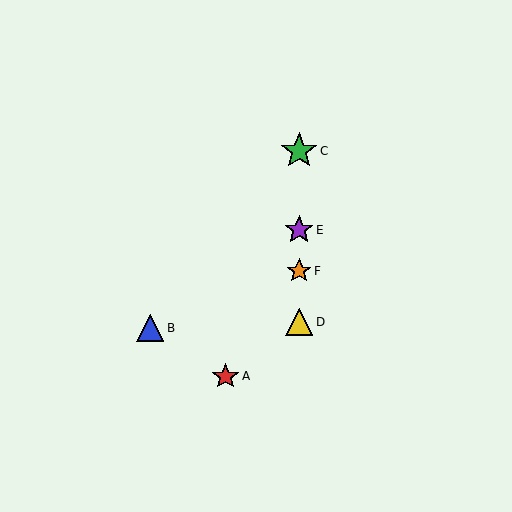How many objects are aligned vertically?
4 objects (C, D, E, F) are aligned vertically.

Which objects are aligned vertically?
Objects C, D, E, F are aligned vertically.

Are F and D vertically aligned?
Yes, both are at x≈299.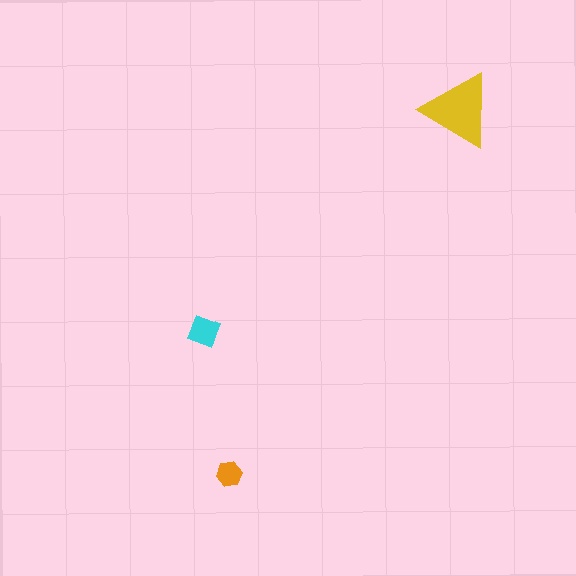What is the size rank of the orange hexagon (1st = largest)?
3rd.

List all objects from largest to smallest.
The yellow triangle, the cyan square, the orange hexagon.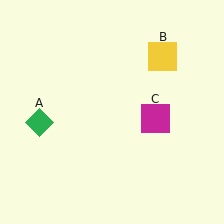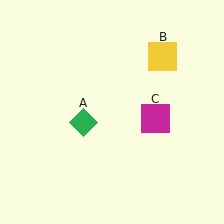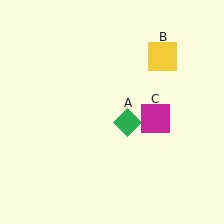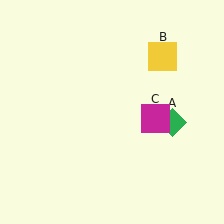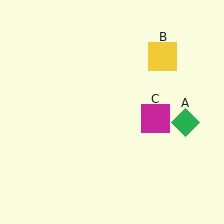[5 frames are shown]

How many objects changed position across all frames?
1 object changed position: green diamond (object A).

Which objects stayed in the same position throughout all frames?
Yellow square (object B) and magenta square (object C) remained stationary.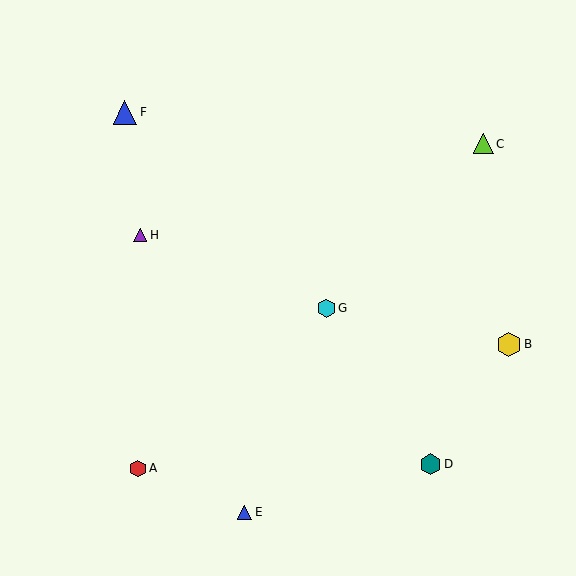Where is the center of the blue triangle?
The center of the blue triangle is at (125, 112).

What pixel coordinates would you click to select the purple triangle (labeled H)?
Click at (140, 235) to select the purple triangle H.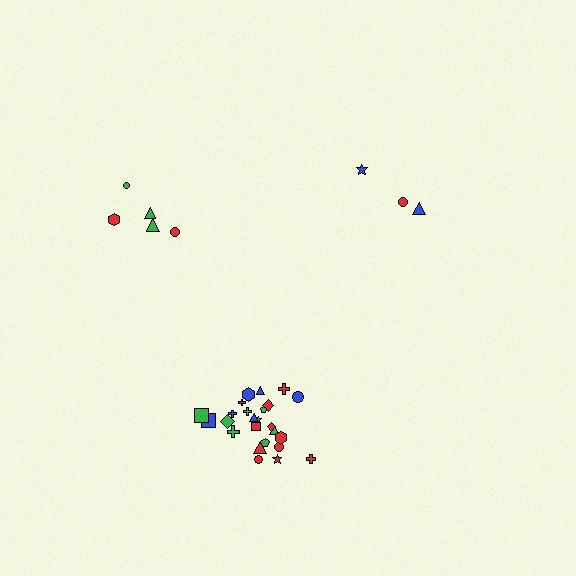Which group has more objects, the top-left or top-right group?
The top-left group.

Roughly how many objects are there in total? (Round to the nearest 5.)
Roughly 35 objects in total.